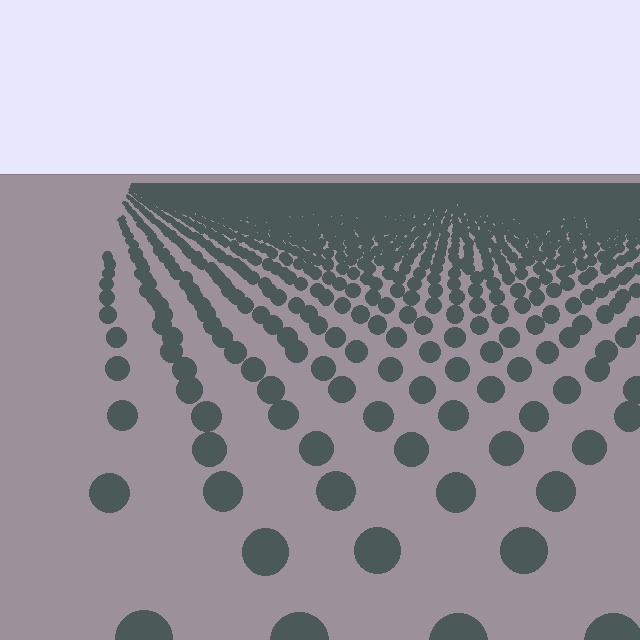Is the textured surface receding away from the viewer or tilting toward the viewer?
The surface is receding away from the viewer. Texture elements get smaller and denser toward the top.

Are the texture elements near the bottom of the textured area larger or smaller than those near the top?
Larger. Near the bottom, elements are closer to the viewer and appear at a bigger on-screen size.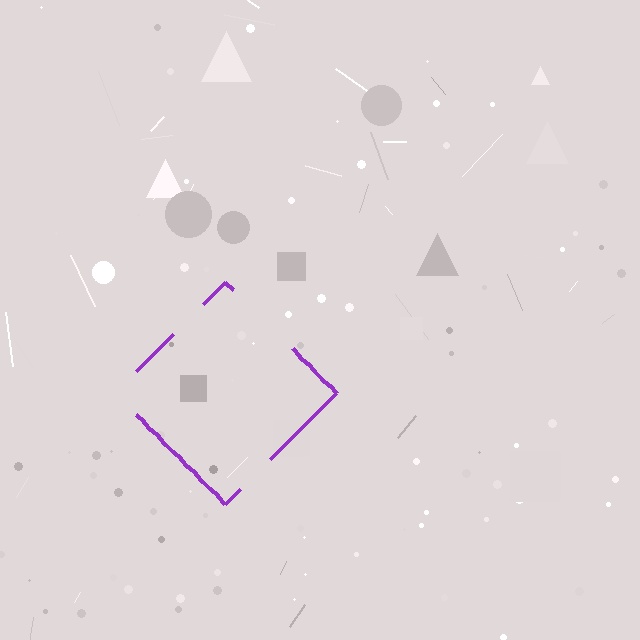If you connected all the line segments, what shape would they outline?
They would outline a diamond.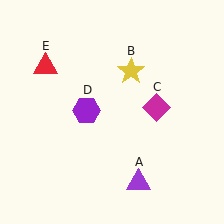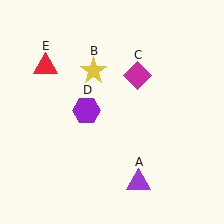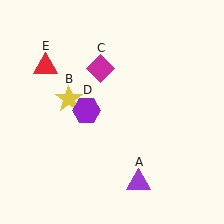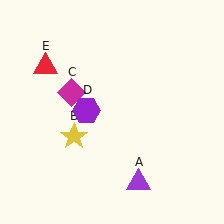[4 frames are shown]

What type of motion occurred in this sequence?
The yellow star (object B), magenta diamond (object C) rotated counterclockwise around the center of the scene.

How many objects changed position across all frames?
2 objects changed position: yellow star (object B), magenta diamond (object C).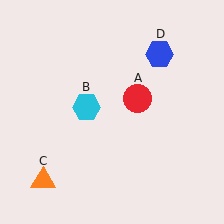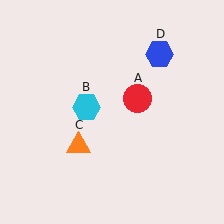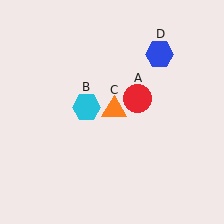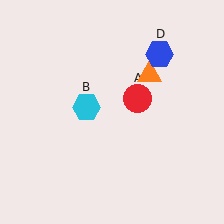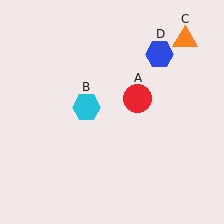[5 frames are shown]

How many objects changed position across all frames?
1 object changed position: orange triangle (object C).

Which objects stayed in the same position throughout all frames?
Red circle (object A) and cyan hexagon (object B) and blue hexagon (object D) remained stationary.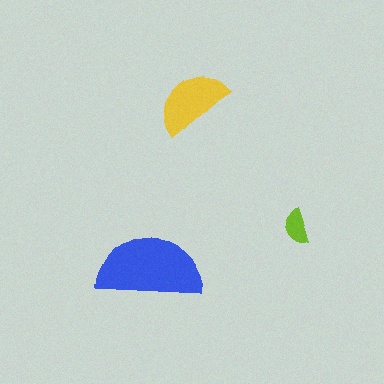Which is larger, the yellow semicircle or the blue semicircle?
The blue one.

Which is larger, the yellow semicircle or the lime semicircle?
The yellow one.